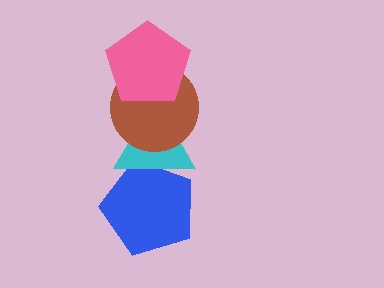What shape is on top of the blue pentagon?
The cyan triangle is on top of the blue pentagon.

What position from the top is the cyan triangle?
The cyan triangle is 3rd from the top.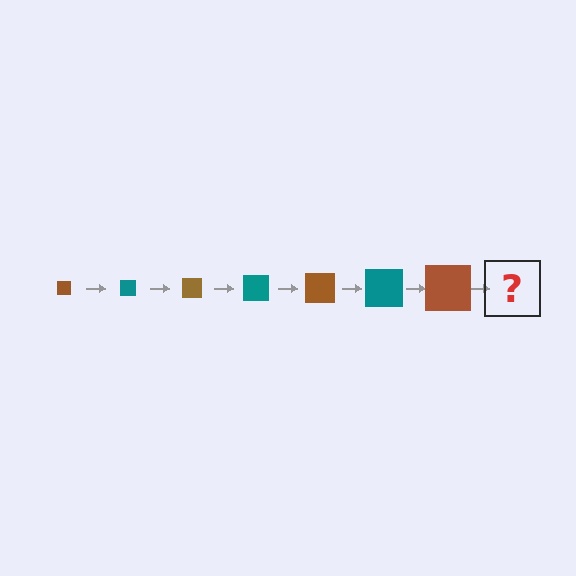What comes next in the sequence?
The next element should be a teal square, larger than the previous one.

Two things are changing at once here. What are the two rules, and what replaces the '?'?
The two rules are that the square grows larger each step and the color cycles through brown and teal. The '?' should be a teal square, larger than the previous one.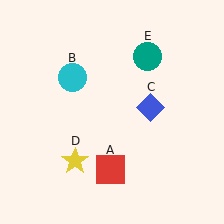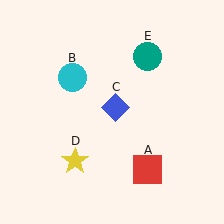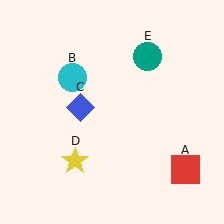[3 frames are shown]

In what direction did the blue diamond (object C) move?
The blue diamond (object C) moved left.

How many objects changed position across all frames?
2 objects changed position: red square (object A), blue diamond (object C).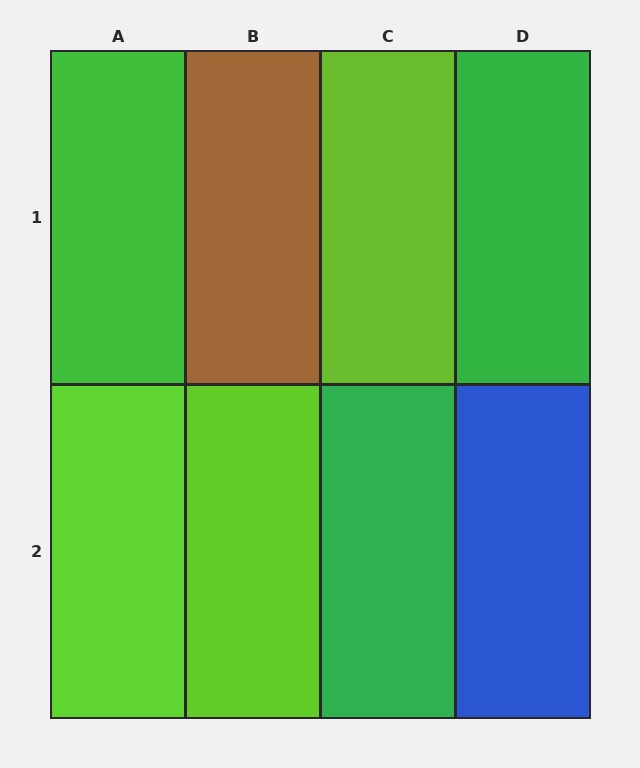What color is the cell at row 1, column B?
Brown.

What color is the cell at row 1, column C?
Lime.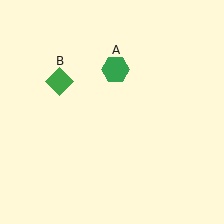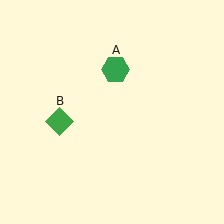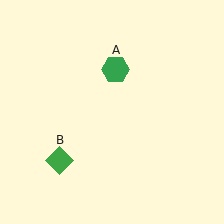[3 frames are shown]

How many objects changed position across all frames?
1 object changed position: green diamond (object B).